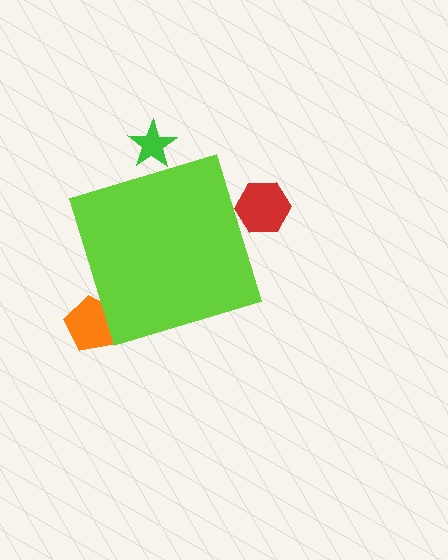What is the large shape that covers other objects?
A lime diamond.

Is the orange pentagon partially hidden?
Yes, the orange pentagon is partially hidden behind the lime diamond.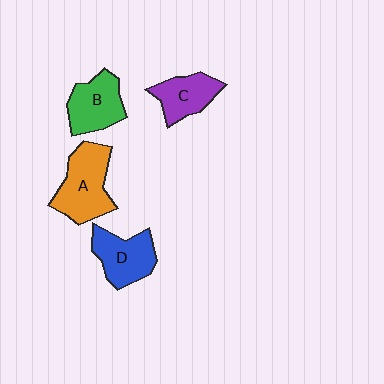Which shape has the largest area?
Shape A (orange).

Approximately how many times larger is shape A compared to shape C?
Approximately 1.5 times.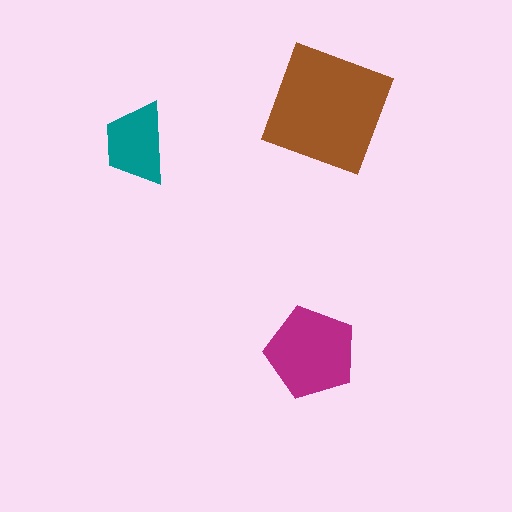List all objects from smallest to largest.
The teal trapezoid, the magenta pentagon, the brown square.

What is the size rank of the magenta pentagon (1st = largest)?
2nd.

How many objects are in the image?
There are 3 objects in the image.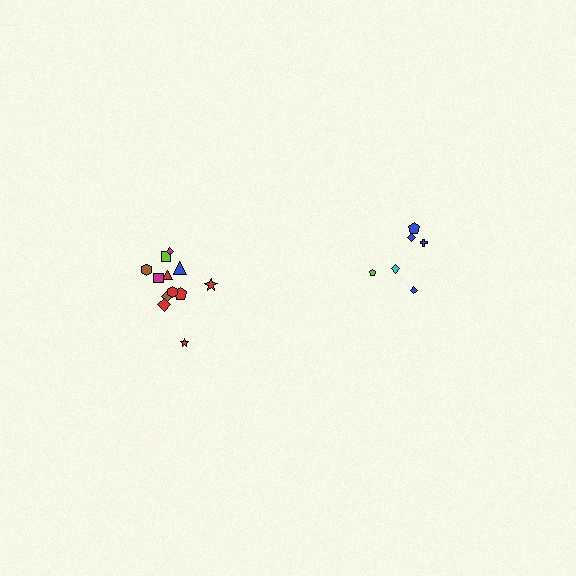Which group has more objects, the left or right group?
The left group.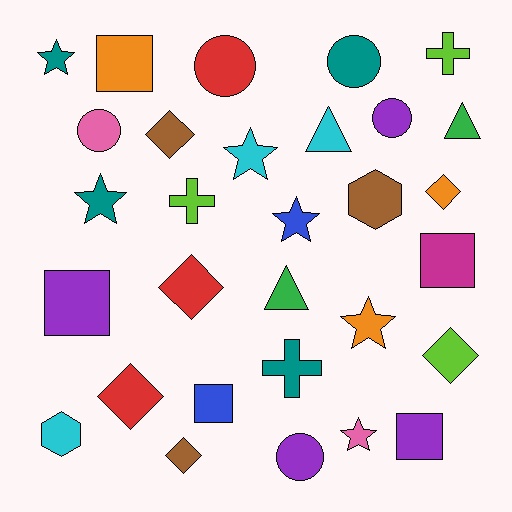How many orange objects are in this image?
There are 3 orange objects.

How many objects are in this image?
There are 30 objects.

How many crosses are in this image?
There are 3 crosses.